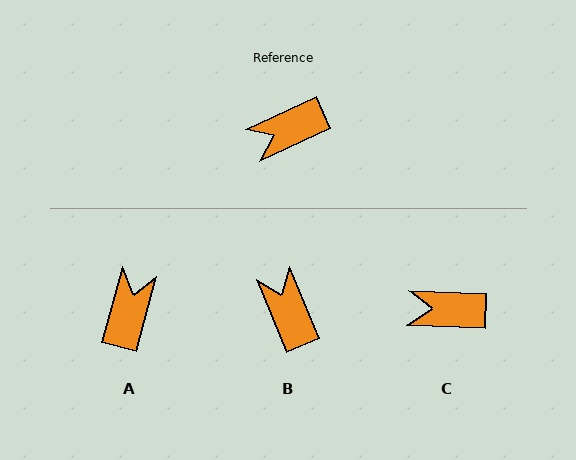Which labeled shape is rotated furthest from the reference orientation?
A, about 130 degrees away.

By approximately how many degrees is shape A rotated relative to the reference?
Approximately 130 degrees clockwise.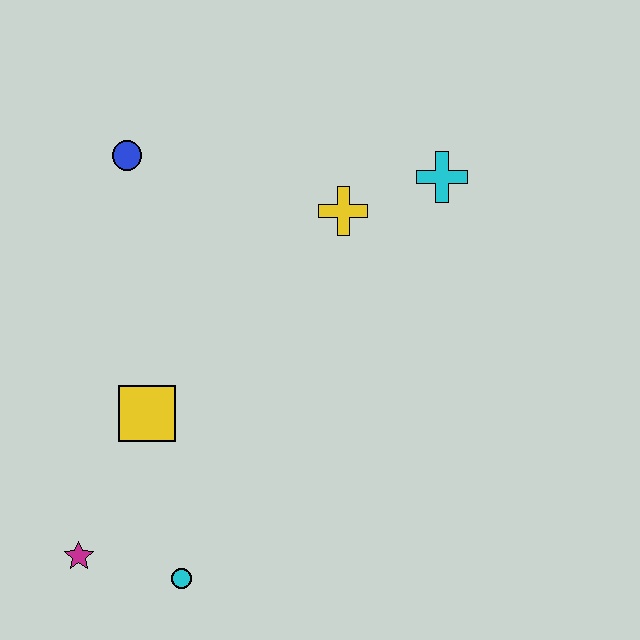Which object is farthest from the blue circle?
The cyan circle is farthest from the blue circle.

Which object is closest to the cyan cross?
The yellow cross is closest to the cyan cross.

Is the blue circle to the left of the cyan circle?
Yes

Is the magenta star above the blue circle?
No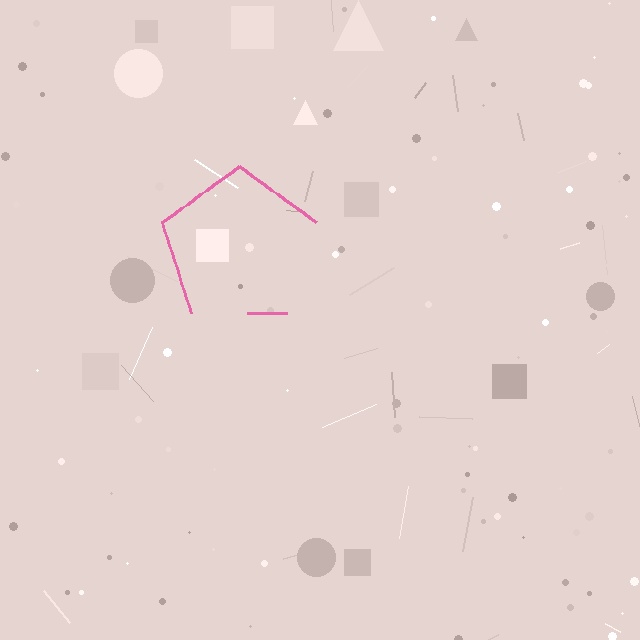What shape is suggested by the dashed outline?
The dashed outline suggests a pentagon.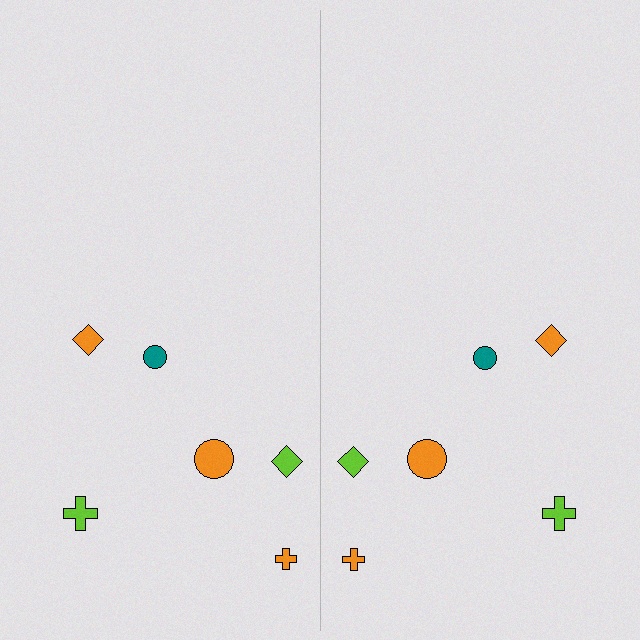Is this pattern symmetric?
Yes, this pattern has bilateral (reflection) symmetry.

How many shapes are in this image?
There are 12 shapes in this image.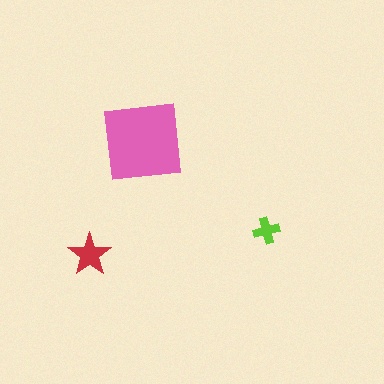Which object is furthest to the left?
The red star is leftmost.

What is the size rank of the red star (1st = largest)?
2nd.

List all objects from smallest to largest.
The lime cross, the red star, the pink square.